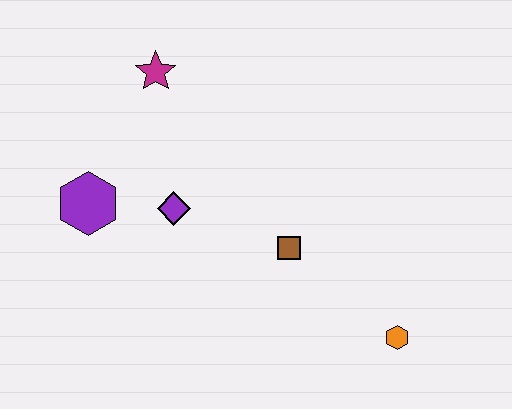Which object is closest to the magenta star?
The purple diamond is closest to the magenta star.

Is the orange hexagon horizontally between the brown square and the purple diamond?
No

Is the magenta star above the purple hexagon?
Yes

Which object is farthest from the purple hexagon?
The orange hexagon is farthest from the purple hexagon.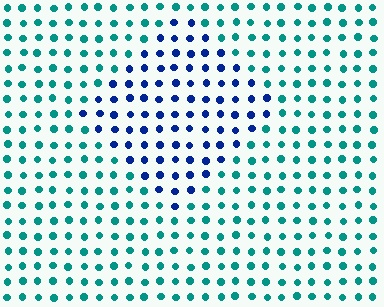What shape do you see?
I see a diamond.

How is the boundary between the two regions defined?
The boundary is defined purely by a slight shift in hue (about 53 degrees). Spacing, size, and orientation are identical on both sides.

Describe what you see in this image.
The image is filled with small teal elements in a uniform arrangement. A diamond-shaped region is visible where the elements are tinted to a slightly different hue, forming a subtle color boundary.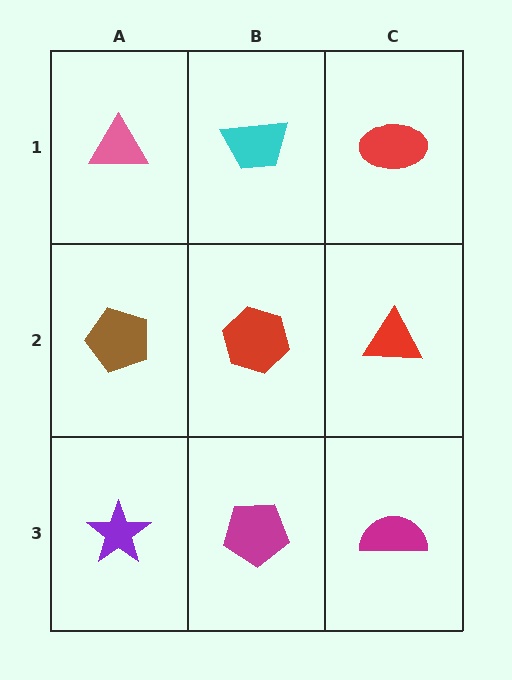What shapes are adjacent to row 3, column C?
A red triangle (row 2, column C), a magenta pentagon (row 3, column B).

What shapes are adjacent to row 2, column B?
A cyan trapezoid (row 1, column B), a magenta pentagon (row 3, column B), a brown pentagon (row 2, column A), a red triangle (row 2, column C).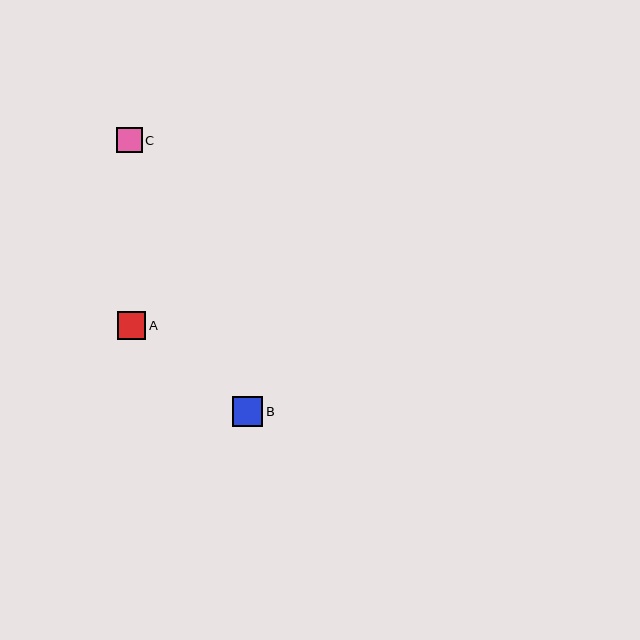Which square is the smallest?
Square C is the smallest with a size of approximately 26 pixels.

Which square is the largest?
Square B is the largest with a size of approximately 30 pixels.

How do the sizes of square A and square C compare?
Square A and square C are approximately the same size.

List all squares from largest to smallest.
From largest to smallest: B, A, C.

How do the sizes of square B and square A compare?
Square B and square A are approximately the same size.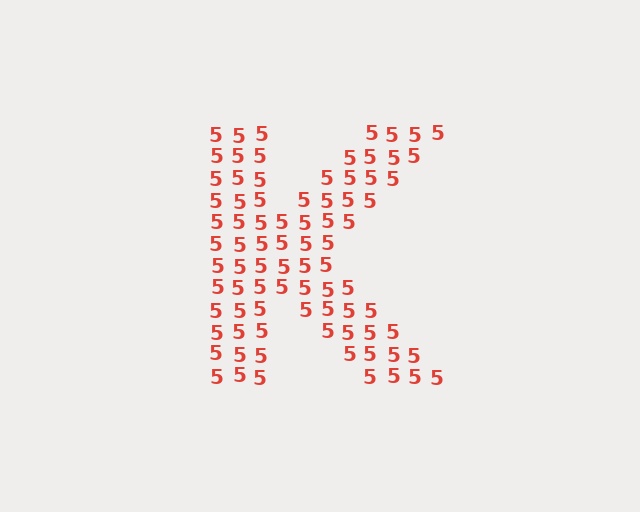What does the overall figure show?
The overall figure shows the letter K.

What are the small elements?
The small elements are digit 5's.